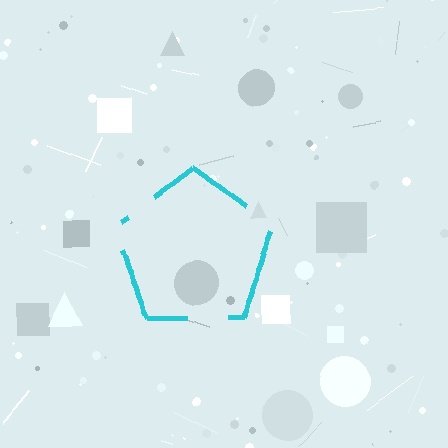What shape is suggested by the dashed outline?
The dashed outline suggests a pentagon.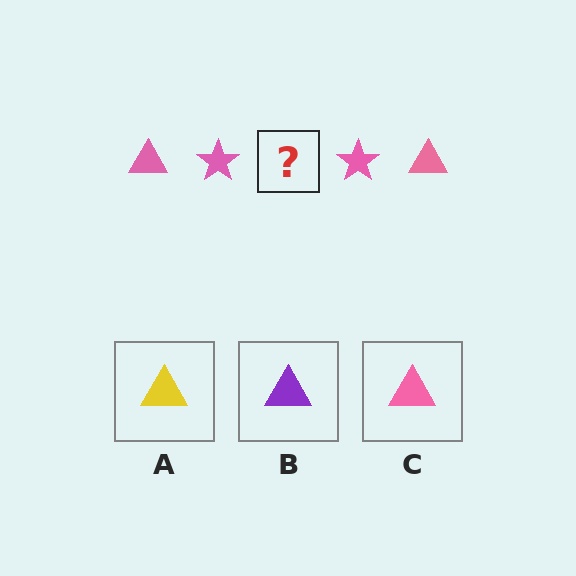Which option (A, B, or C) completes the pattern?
C.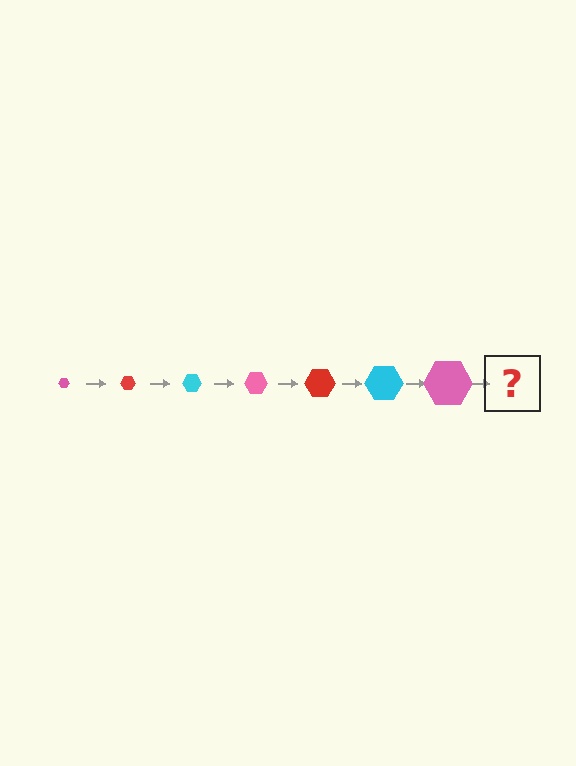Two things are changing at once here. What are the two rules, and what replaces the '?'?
The two rules are that the hexagon grows larger each step and the color cycles through pink, red, and cyan. The '?' should be a red hexagon, larger than the previous one.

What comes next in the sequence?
The next element should be a red hexagon, larger than the previous one.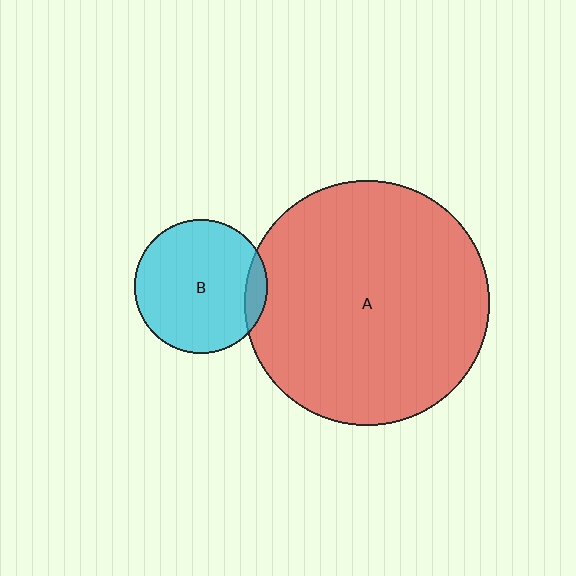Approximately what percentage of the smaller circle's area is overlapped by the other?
Approximately 10%.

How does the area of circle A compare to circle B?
Approximately 3.4 times.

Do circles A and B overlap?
Yes.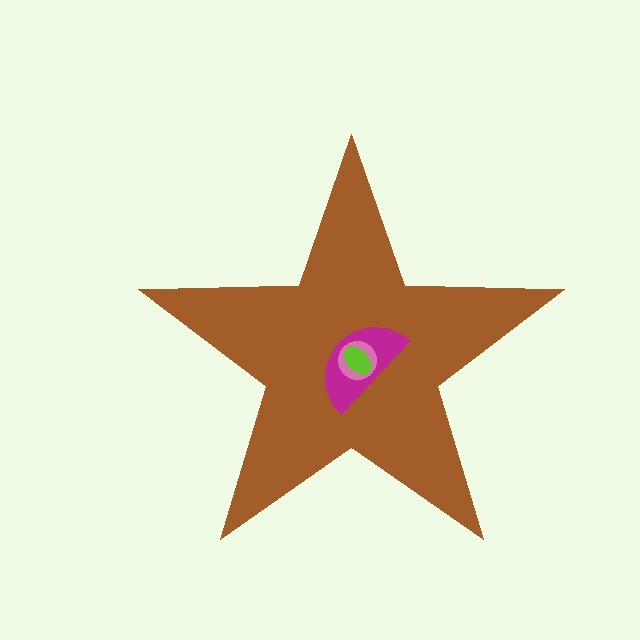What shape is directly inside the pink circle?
The lime ellipse.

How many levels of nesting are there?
4.